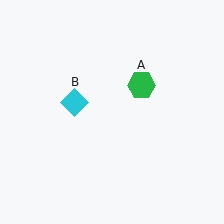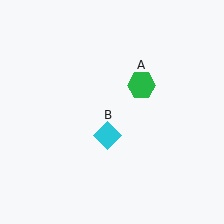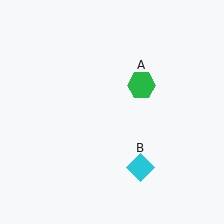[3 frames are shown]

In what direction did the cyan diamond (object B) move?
The cyan diamond (object B) moved down and to the right.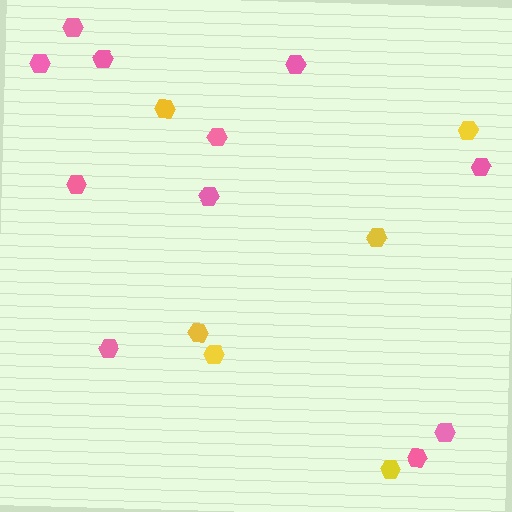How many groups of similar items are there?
There are 2 groups: one group of pink hexagons (11) and one group of yellow hexagons (6).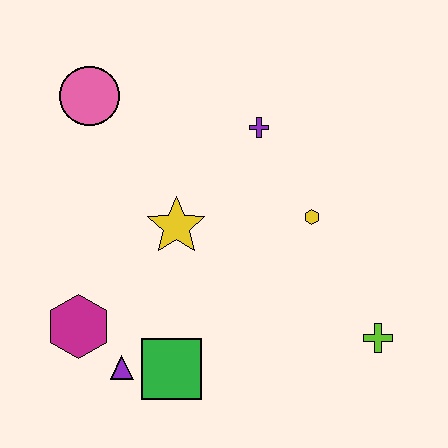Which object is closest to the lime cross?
The yellow hexagon is closest to the lime cross.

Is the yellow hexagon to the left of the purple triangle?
No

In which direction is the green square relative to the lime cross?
The green square is to the left of the lime cross.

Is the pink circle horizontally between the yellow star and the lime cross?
No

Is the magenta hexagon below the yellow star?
Yes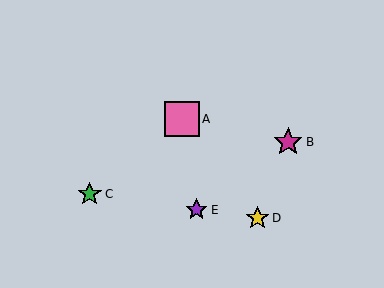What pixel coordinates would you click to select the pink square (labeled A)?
Click at (182, 119) to select the pink square A.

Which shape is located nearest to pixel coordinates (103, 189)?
The green star (labeled C) at (90, 194) is nearest to that location.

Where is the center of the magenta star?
The center of the magenta star is at (288, 142).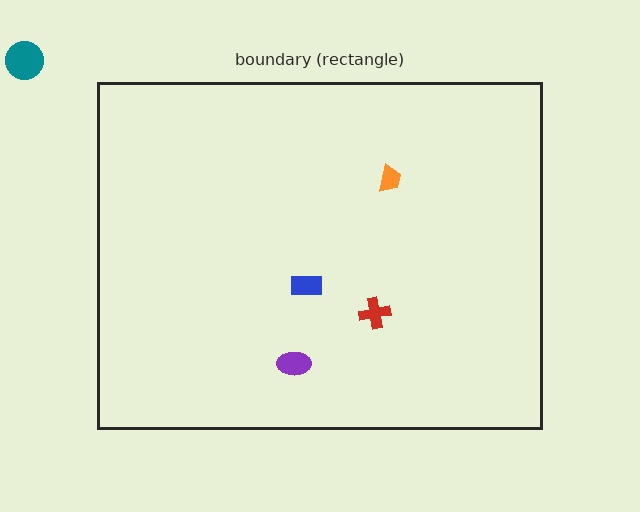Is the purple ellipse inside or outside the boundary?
Inside.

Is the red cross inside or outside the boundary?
Inside.